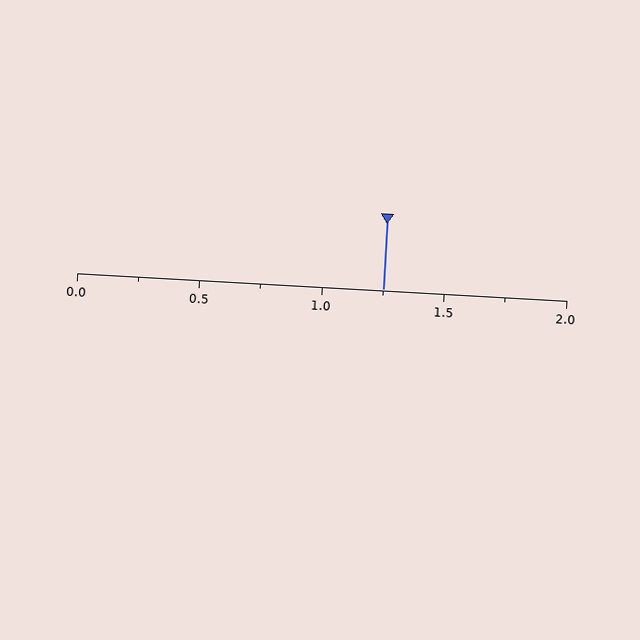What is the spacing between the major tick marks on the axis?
The major ticks are spaced 0.5 apart.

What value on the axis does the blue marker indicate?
The marker indicates approximately 1.25.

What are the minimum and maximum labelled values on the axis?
The axis runs from 0.0 to 2.0.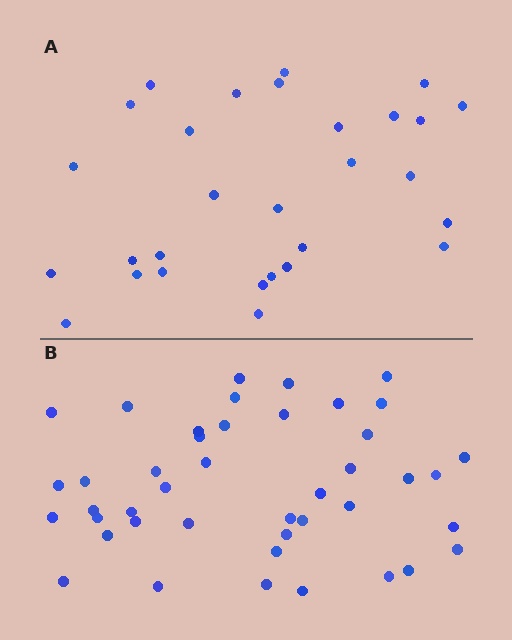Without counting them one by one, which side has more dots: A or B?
Region B (the bottom region) has more dots.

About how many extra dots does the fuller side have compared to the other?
Region B has approximately 15 more dots than region A.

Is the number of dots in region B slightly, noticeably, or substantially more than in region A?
Region B has substantially more. The ratio is roughly 1.5 to 1.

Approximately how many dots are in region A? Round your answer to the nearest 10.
About 30 dots. (The exact count is 29, which rounds to 30.)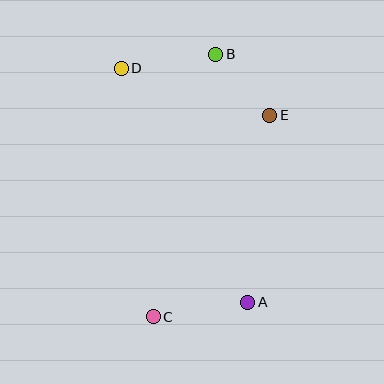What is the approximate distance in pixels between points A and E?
The distance between A and E is approximately 188 pixels.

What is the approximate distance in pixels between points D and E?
The distance between D and E is approximately 156 pixels.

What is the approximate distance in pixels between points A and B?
The distance between A and B is approximately 250 pixels.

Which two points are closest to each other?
Points B and E are closest to each other.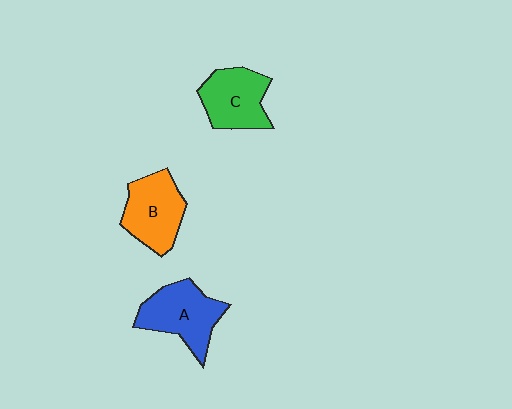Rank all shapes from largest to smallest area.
From largest to smallest: A (blue), B (orange), C (green).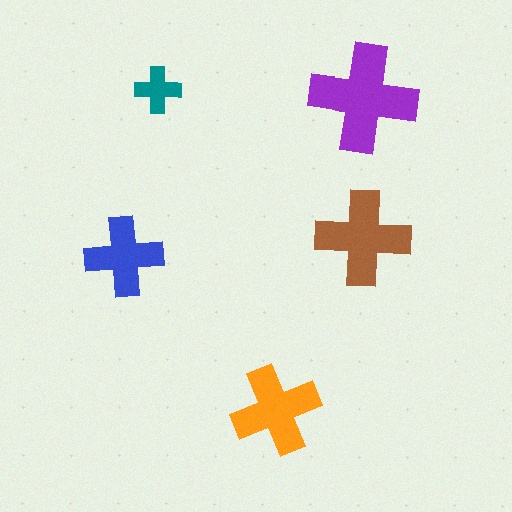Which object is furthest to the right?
The brown cross is rightmost.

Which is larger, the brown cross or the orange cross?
The brown one.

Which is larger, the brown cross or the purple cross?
The purple one.